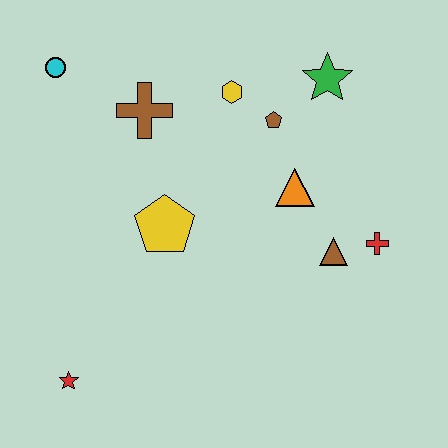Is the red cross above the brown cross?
No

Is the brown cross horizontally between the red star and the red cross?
Yes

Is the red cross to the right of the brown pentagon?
Yes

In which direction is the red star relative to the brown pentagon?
The red star is below the brown pentagon.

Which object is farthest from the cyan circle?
The red cross is farthest from the cyan circle.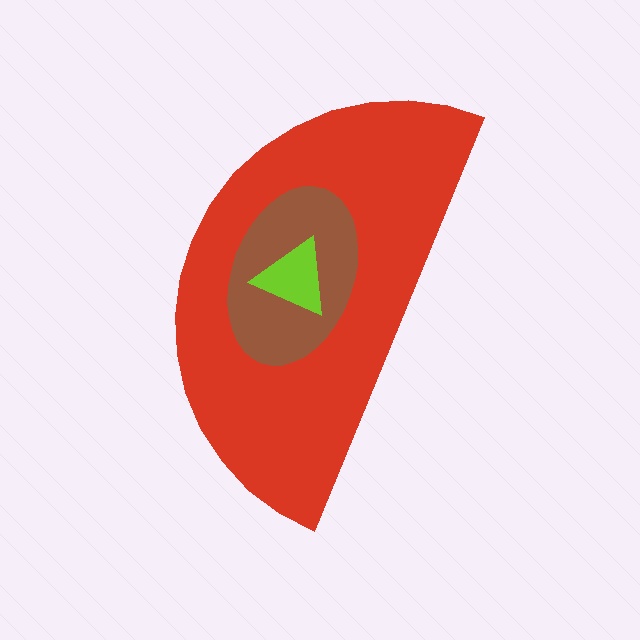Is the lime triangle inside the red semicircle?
Yes.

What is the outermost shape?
The red semicircle.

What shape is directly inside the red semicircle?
The brown ellipse.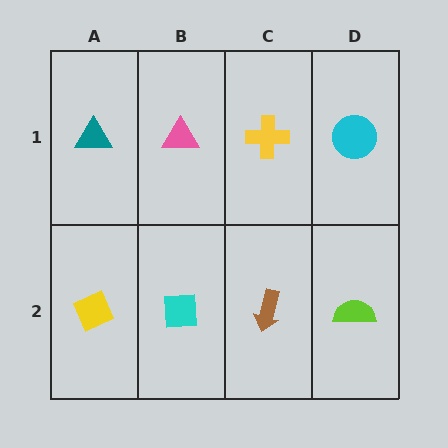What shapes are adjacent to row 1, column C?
A brown arrow (row 2, column C), a pink triangle (row 1, column B), a cyan circle (row 1, column D).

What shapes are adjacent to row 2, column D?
A cyan circle (row 1, column D), a brown arrow (row 2, column C).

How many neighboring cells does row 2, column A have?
2.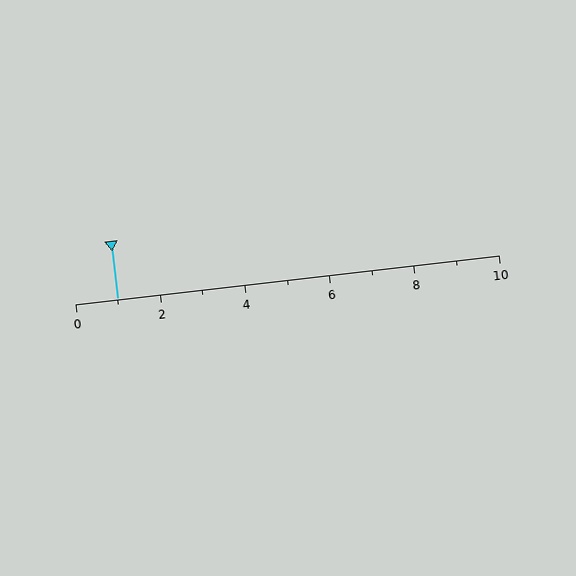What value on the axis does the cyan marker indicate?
The marker indicates approximately 1.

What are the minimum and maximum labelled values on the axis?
The axis runs from 0 to 10.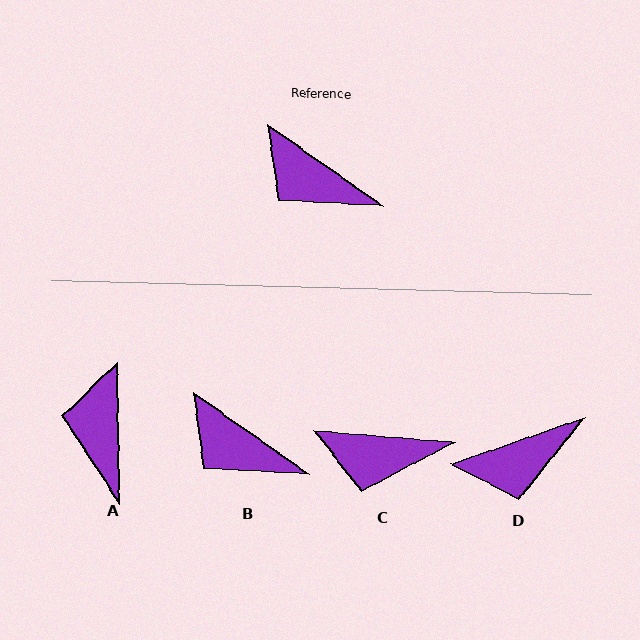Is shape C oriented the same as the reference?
No, it is off by about 31 degrees.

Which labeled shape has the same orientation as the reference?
B.